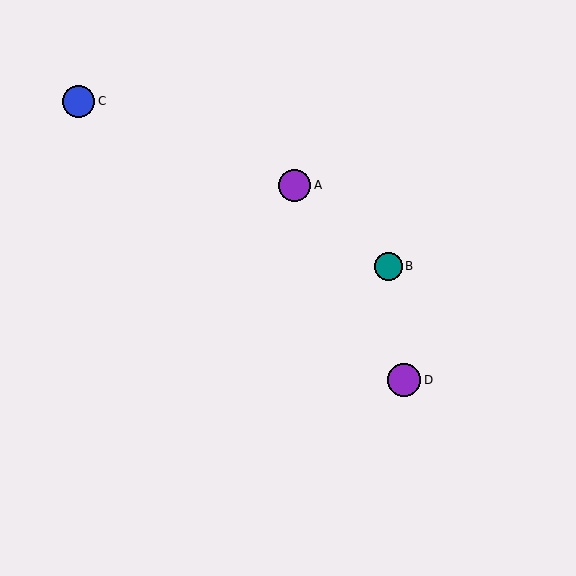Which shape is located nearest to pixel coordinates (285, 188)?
The purple circle (labeled A) at (295, 185) is nearest to that location.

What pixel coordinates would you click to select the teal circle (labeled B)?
Click at (388, 266) to select the teal circle B.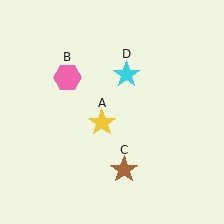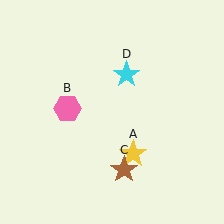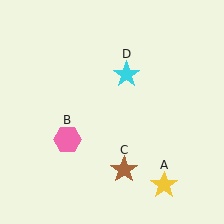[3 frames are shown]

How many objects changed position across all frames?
2 objects changed position: yellow star (object A), pink hexagon (object B).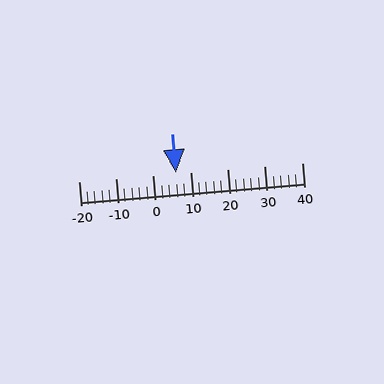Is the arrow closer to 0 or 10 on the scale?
The arrow is closer to 10.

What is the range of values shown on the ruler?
The ruler shows values from -20 to 40.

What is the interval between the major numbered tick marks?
The major tick marks are spaced 10 units apart.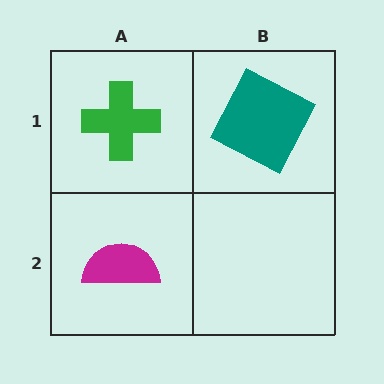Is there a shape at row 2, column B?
No, that cell is empty.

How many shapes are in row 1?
2 shapes.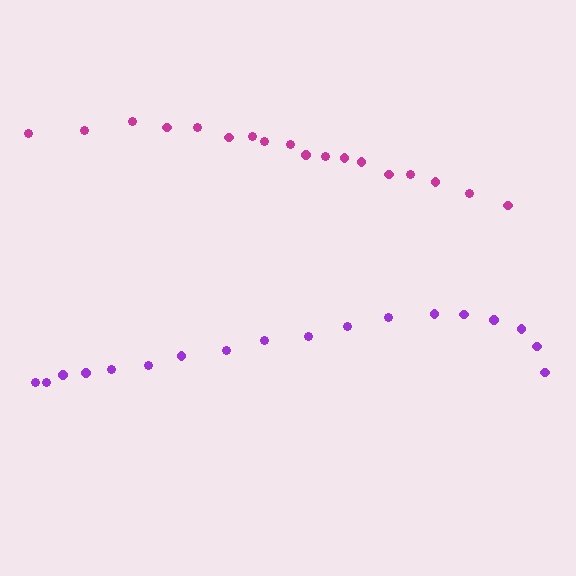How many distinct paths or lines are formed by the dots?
There are 2 distinct paths.